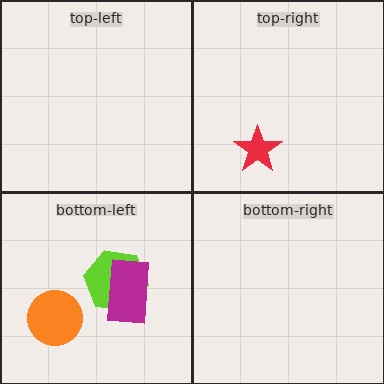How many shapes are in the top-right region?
1.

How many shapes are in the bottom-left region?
3.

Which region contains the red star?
The top-right region.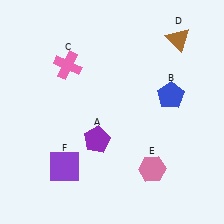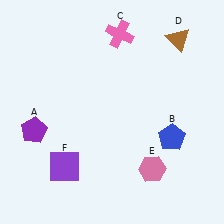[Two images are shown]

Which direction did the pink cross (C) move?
The pink cross (C) moved right.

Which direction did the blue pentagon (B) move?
The blue pentagon (B) moved down.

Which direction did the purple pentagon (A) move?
The purple pentagon (A) moved left.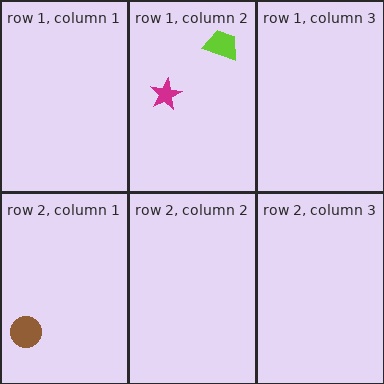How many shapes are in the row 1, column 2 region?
2.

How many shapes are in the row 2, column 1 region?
1.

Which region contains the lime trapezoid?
The row 1, column 2 region.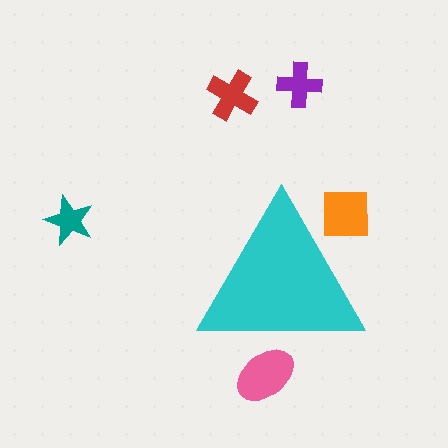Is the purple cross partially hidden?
No, the purple cross is fully visible.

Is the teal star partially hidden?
No, the teal star is fully visible.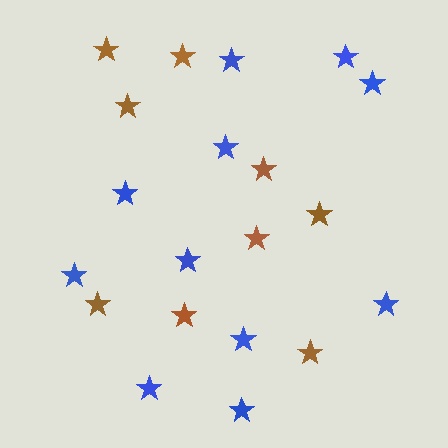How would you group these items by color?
There are 2 groups: one group of brown stars (9) and one group of blue stars (11).